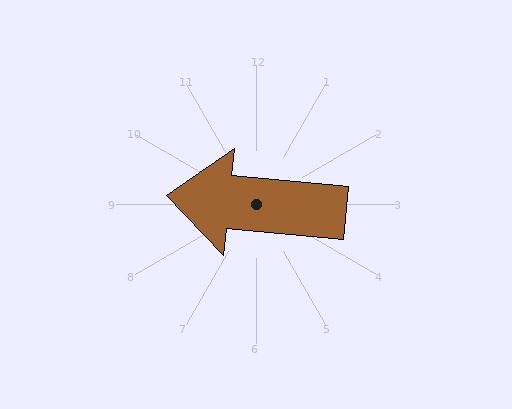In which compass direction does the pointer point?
West.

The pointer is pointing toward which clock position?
Roughly 9 o'clock.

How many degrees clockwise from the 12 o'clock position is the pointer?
Approximately 275 degrees.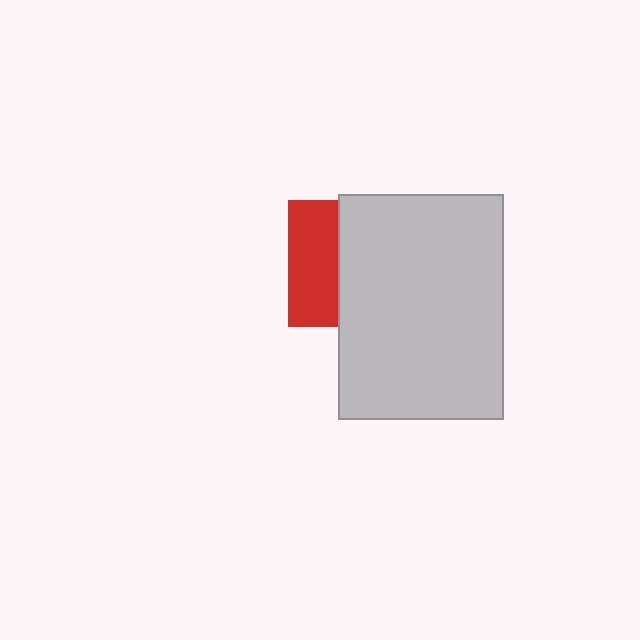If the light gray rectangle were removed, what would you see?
You would see the complete red square.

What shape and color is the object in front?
The object in front is a light gray rectangle.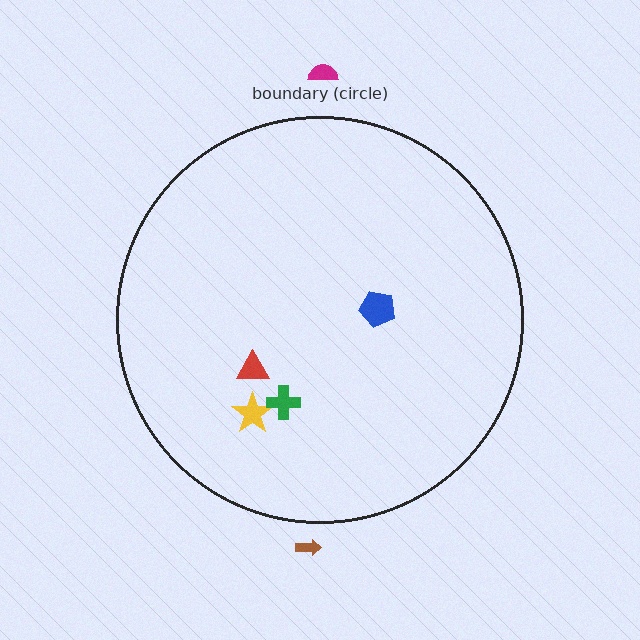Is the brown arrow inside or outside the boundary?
Outside.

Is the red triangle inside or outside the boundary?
Inside.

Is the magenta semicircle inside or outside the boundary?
Outside.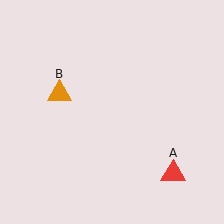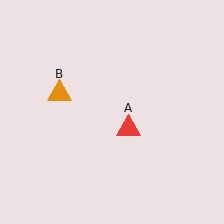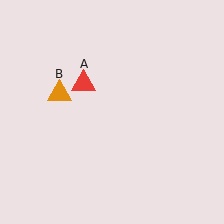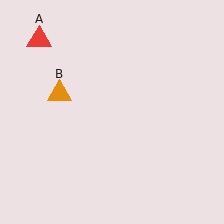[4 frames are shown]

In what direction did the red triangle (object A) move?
The red triangle (object A) moved up and to the left.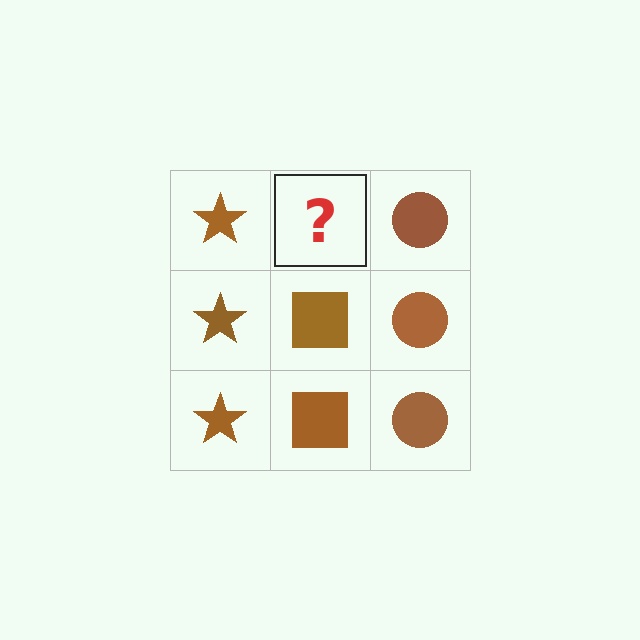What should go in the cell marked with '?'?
The missing cell should contain a brown square.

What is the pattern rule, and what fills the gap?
The rule is that each column has a consistent shape. The gap should be filled with a brown square.